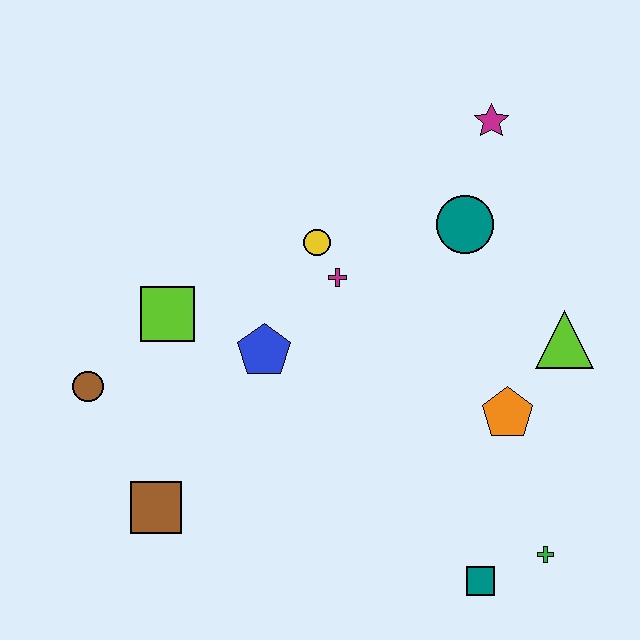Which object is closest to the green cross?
The teal square is closest to the green cross.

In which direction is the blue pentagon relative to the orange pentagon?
The blue pentagon is to the left of the orange pentagon.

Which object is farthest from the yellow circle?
The green cross is farthest from the yellow circle.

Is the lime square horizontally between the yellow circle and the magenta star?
No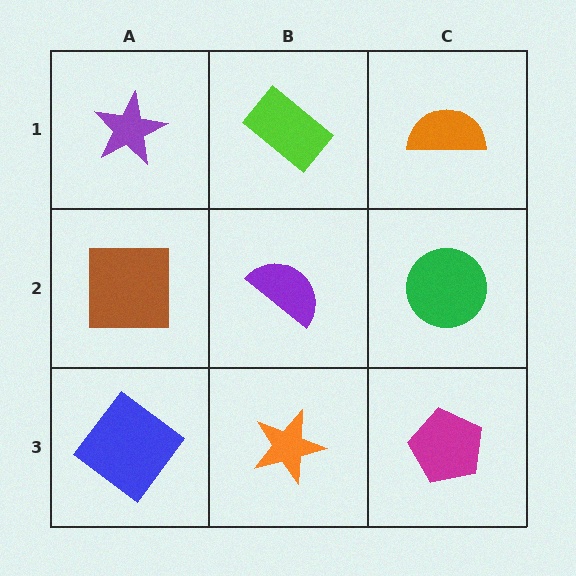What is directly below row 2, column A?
A blue diamond.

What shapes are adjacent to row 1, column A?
A brown square (row 2, column A), a lime rectangle (row 1, column B).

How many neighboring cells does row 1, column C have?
2.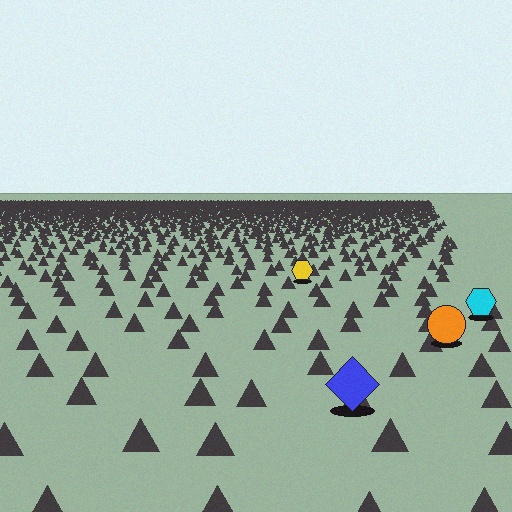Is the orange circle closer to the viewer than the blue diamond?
No. The blue diamond is closer — you can tell from the texture gradient: the ground texture is coarser near it.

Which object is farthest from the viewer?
The yellow hexagon is farthest from the viewer. It appears smaller and the ground texture around it is denser.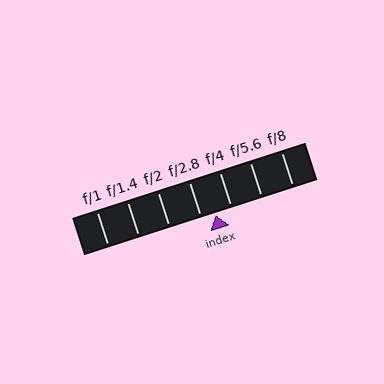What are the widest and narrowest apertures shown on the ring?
The widest aperture shown is f/1 and the narrowest is f/8.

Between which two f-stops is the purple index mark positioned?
The index mark is between f/2.8 and f/4.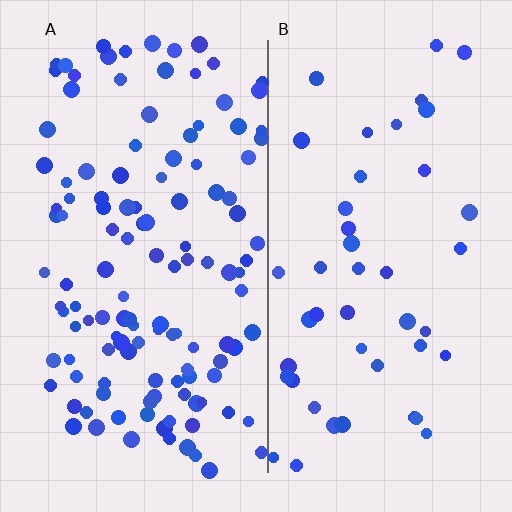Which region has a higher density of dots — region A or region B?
A (the left).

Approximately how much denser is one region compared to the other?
Approximately 2.8× — region A over region B.